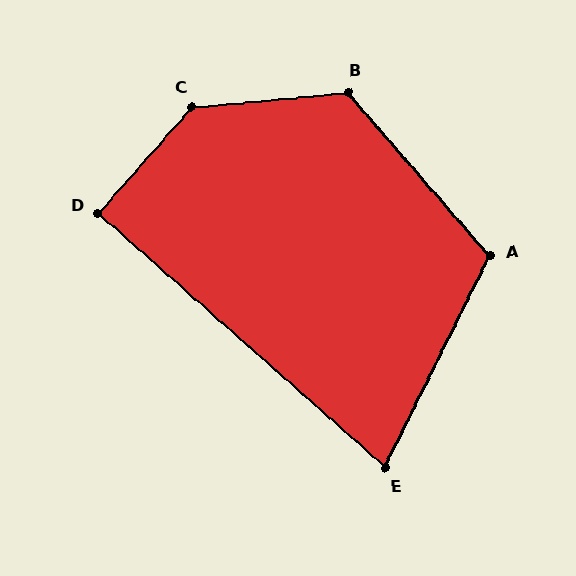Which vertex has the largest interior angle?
C, at approximately 137 degrees.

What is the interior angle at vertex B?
Approximately 126 degrees (obtuse).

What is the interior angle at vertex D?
Approximately 90 degrees (approximately right).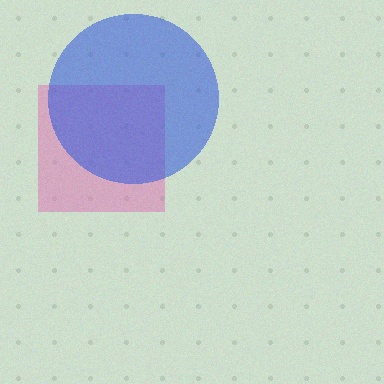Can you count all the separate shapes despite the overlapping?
Yes, there are 2 separate shapes.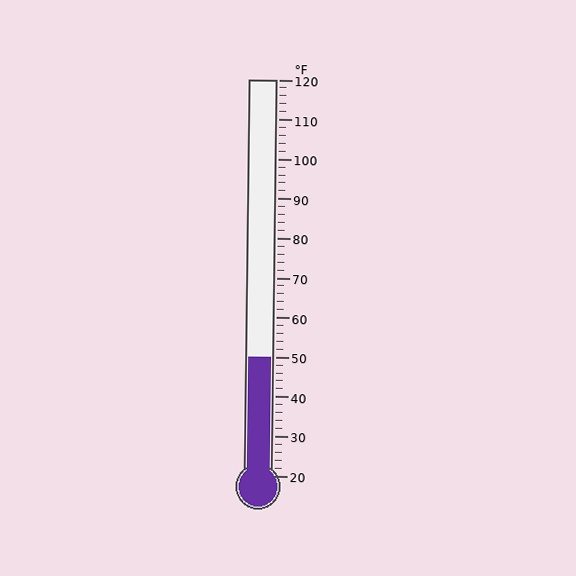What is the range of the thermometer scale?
The thermometer scale ranges from 20°F to 120°F.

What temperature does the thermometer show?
The thermometer shows approximately 50°F.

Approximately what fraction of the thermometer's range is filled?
The thermometer is filled to approximately 30% of its range.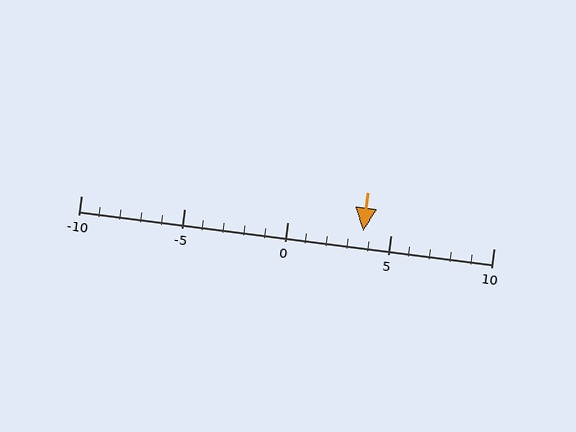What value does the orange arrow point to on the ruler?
The orange arrow points to approximately 4.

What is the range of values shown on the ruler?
The ruler shows values from -10 to 10.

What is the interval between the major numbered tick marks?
The major tick marks are spaced 5 units apart.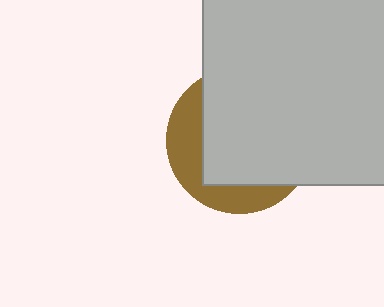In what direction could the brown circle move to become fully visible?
The brown circle could move toward the lower-left. That would shift it out from behind the light gray square entirely.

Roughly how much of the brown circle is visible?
A small part of it is visible (roughly 31%).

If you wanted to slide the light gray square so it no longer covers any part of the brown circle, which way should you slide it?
Slide it toward the upper-right — that is the most direct way to separate the two shapes.